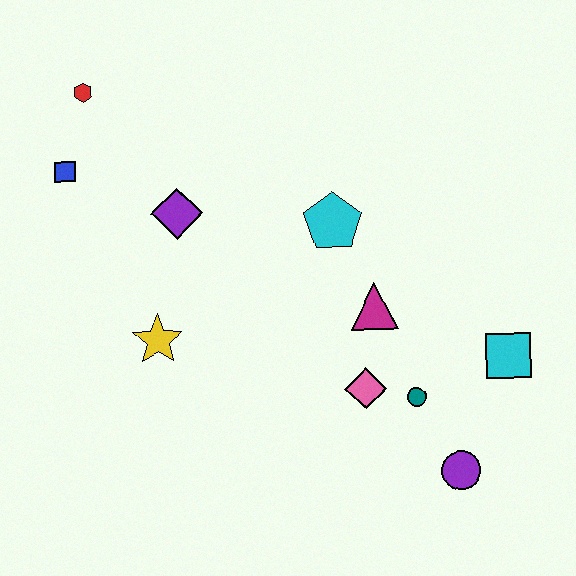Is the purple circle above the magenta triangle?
No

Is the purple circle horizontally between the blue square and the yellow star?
No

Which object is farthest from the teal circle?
The red hexagon is farthest from the teal circle.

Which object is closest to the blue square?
The red hexagon is closest to the blue square.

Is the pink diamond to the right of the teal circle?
No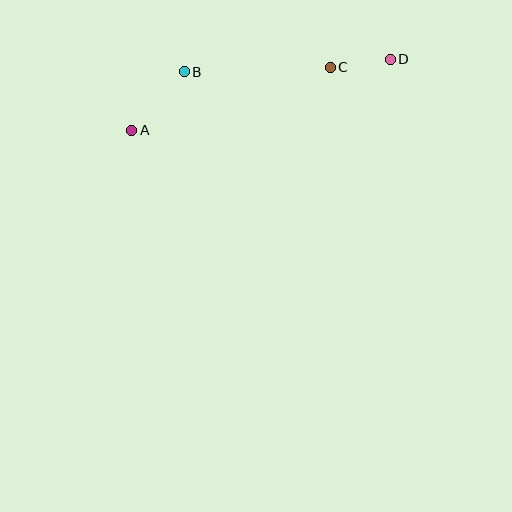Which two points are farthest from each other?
Points A and D are farthest from each other.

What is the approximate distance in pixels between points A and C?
The distance between A and C is approximately 208 pixels.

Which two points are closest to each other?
Points C and D are closest to each other.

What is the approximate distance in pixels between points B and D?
The distance between B and D is approximately 207 pixels.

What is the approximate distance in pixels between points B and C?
The distance between B and C is approximately 146 pixels.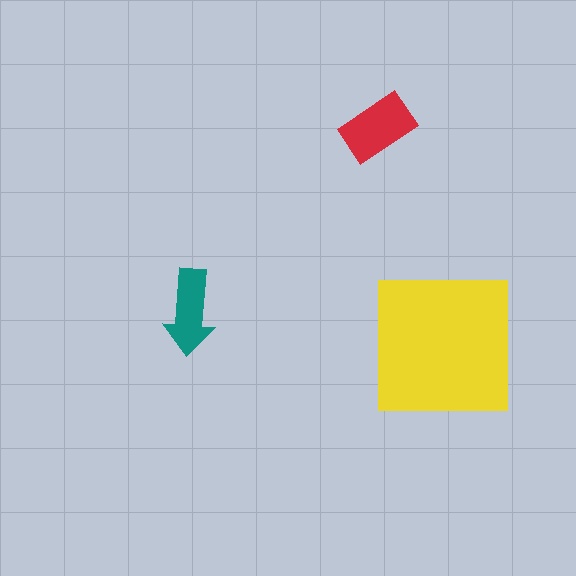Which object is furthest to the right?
The yellow square is rightmost.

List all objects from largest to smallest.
The yellow square, the red rectangle, the teal arrow.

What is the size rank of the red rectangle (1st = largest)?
2nd.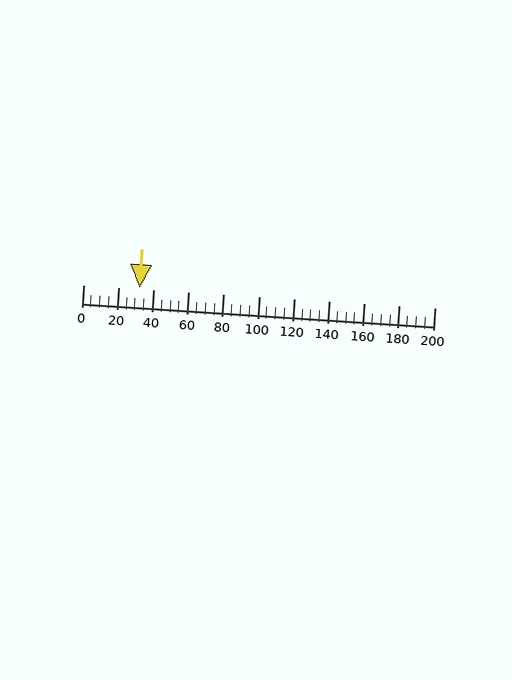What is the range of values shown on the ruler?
The ruler shows values from 0 to 200.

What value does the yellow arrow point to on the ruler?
The yellow arrow points to approximately 32.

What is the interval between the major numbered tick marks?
The major tick marks are spaced 20 units apart.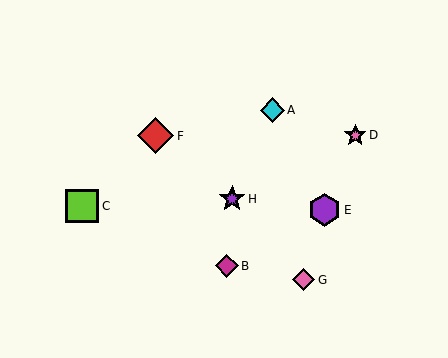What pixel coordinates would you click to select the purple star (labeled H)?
Click at (232, 199) to select the purple star H.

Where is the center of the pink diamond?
The center of the pink diamond is at (303, 280).